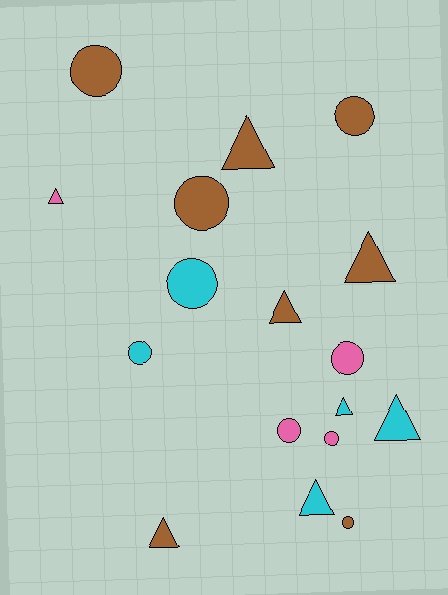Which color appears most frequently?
Brown, with 8 objects.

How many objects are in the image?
There are 17 objects.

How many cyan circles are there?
There are 2 cyan circles.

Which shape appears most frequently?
Circle, with 9 objects.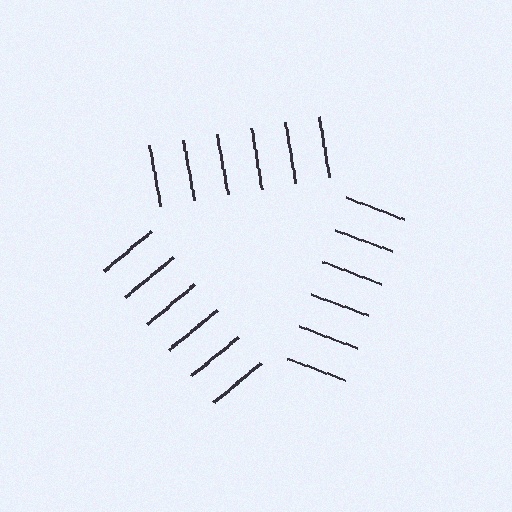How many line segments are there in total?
18 — 6 along each of the 3 edges.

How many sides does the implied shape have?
3 sides — the line-ends trace a triangle.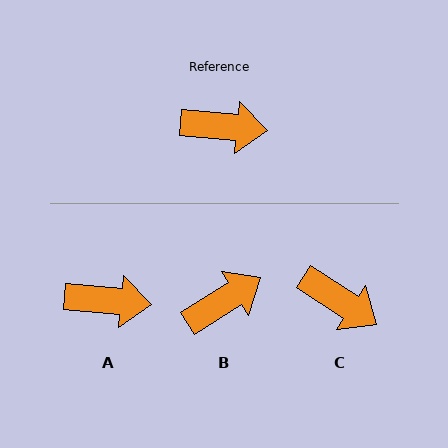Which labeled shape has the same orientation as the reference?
A.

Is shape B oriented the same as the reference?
No, it is off by about 37 degrees.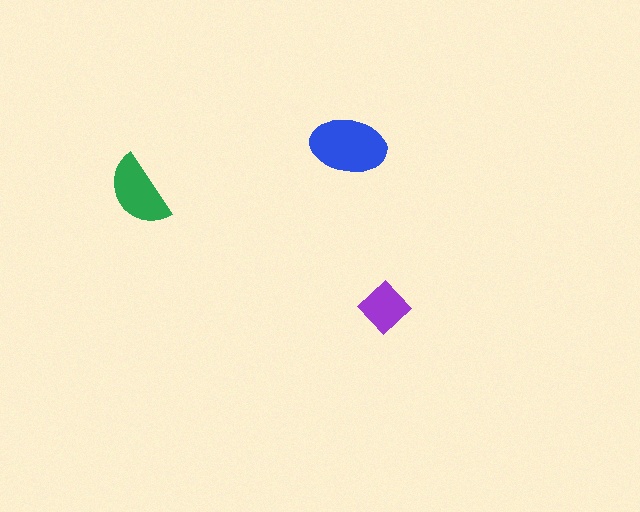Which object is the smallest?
The purple diamond.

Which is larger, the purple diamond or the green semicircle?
The green semicircle.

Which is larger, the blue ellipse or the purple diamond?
The blue ellipse.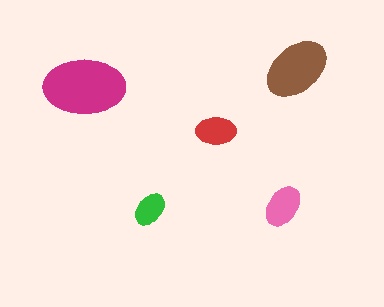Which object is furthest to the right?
The brown ellipse is rightmost.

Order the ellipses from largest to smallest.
the magenta one, the brown one, the pink one, the red one, the green one.